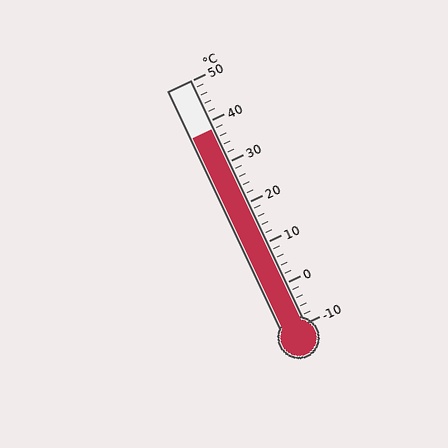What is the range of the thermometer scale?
The thermometer scale ranges from -10°C to 50°C.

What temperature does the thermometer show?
The thermometer shows approximately 38°C.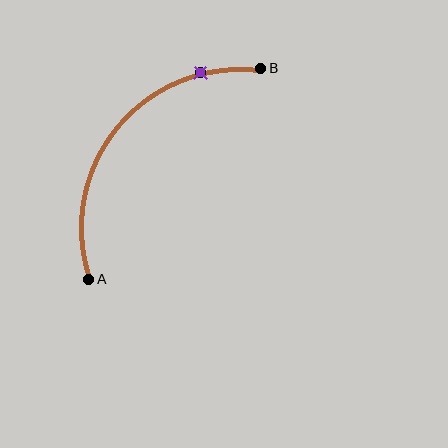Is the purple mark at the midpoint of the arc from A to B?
No. The purple mark lies on the arc but is closer to endpoint B. The arc midpoint would be at the point on the curve equidistant along the arc from both A and B.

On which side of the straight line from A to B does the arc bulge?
The arc bulges above and to the left of the straight line connecting A and B.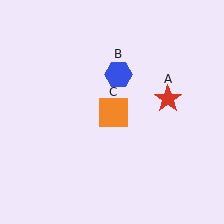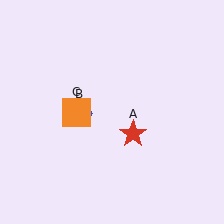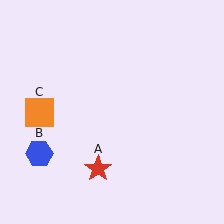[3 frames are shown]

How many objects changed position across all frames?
3 objects changed position: red star (object A), blue hexagon (object B), orange square (object C).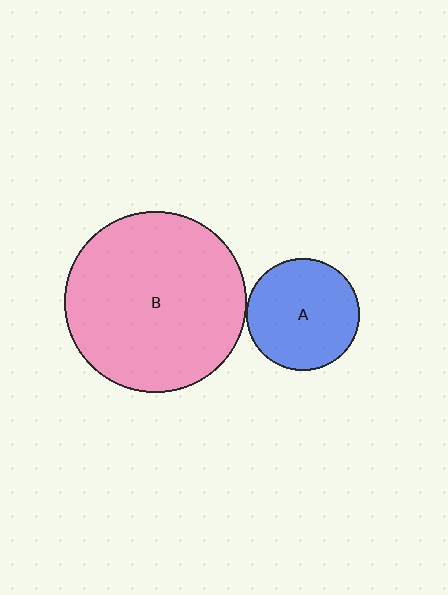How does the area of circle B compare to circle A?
Approximately 2.6 times.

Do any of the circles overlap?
No, none of the circles overlap.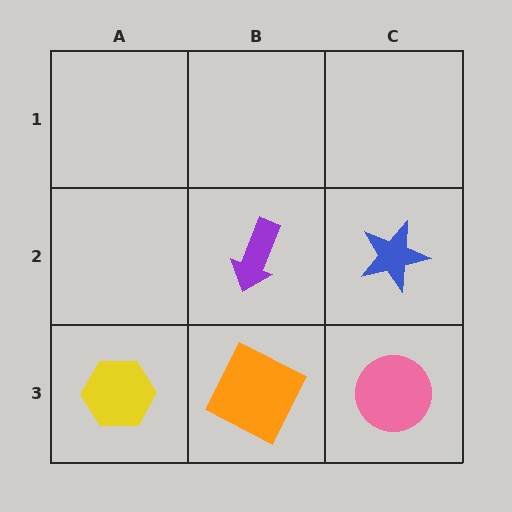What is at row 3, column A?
A yellow hexagon.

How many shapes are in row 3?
3 shapes.